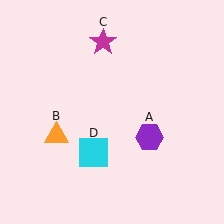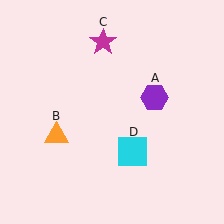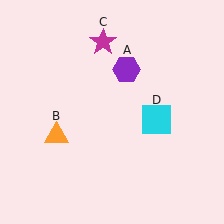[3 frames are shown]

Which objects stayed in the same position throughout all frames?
Orange triangle (object B) and magenta star (object C) remained stationary.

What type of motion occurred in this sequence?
The purple hexagon (object A), cyan square (object D) rotated counterclockwise around the center of the scene.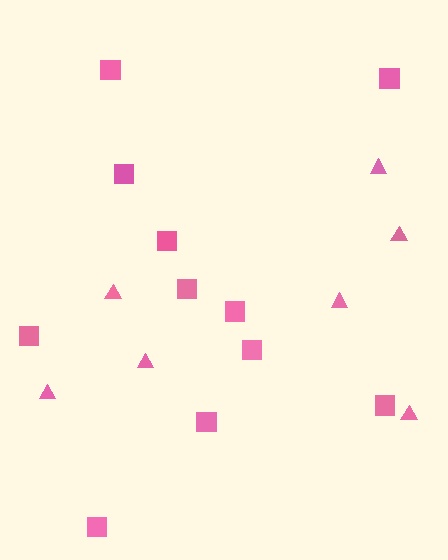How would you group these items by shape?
There are 2 groups: one group of squares (11) and one group of triangles (7).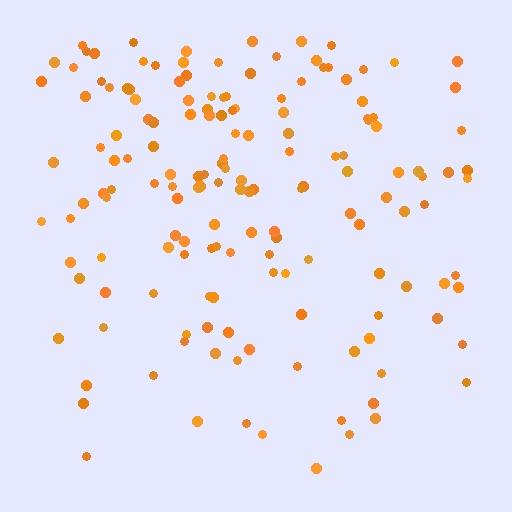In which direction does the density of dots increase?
From bottom to top, with the top side densest.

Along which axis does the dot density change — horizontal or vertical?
Vertical.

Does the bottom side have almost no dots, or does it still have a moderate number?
Still a moderate number, just noticeably fewer than the top.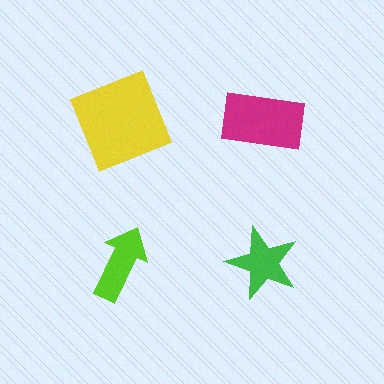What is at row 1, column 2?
A magenta rectangle.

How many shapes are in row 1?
2 shapes.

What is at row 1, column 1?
A yellow square.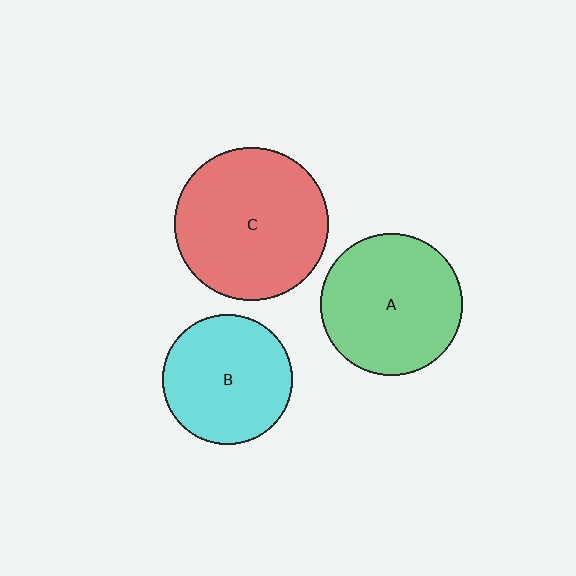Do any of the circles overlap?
No, none of the circles overlap.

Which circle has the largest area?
Circle C (red).